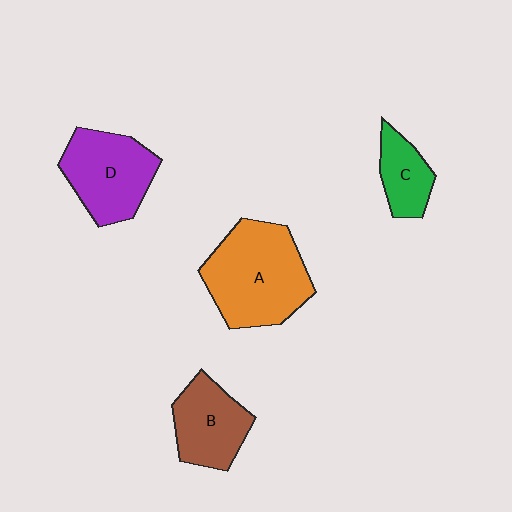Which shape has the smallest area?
Shape C (green).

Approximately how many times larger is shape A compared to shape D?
Approximately 1.3 times.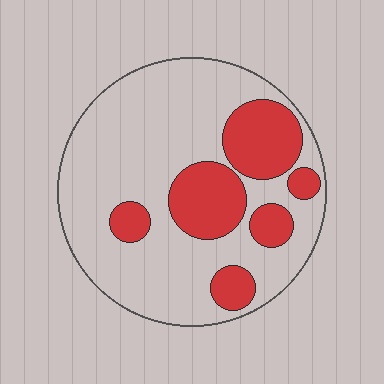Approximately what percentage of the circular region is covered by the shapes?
Approximately 25%.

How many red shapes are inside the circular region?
6.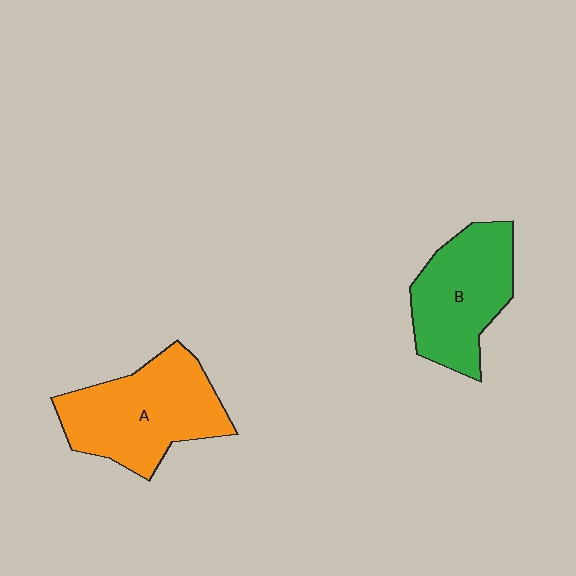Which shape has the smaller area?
Shape B (green).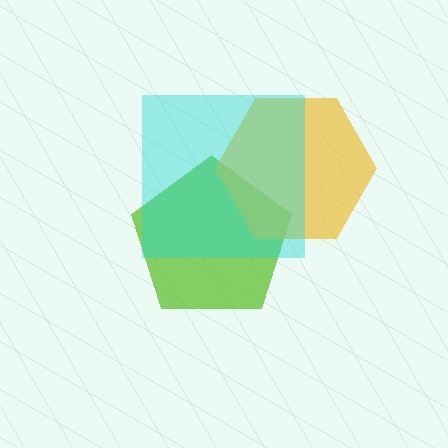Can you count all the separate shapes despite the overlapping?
Yes, there are 3 separate shapes.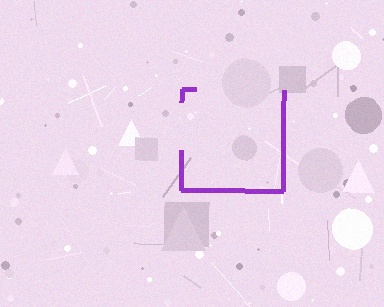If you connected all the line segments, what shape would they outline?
They would outline a square.